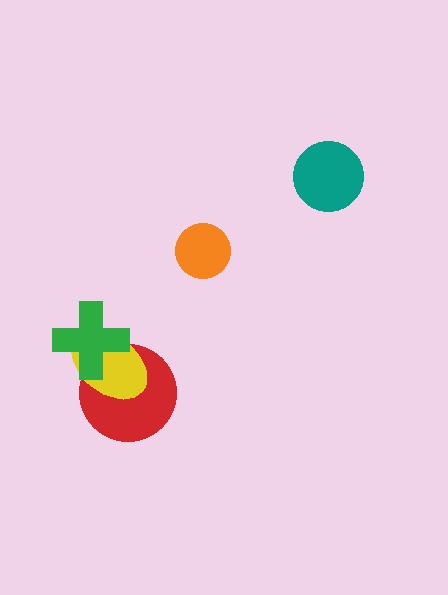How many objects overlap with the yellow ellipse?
2 objects overlap with the yellow ellipse.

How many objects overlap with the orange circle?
0 objects overlap with the orange circle.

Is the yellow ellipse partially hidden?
Yes, it is partially covered by another shape.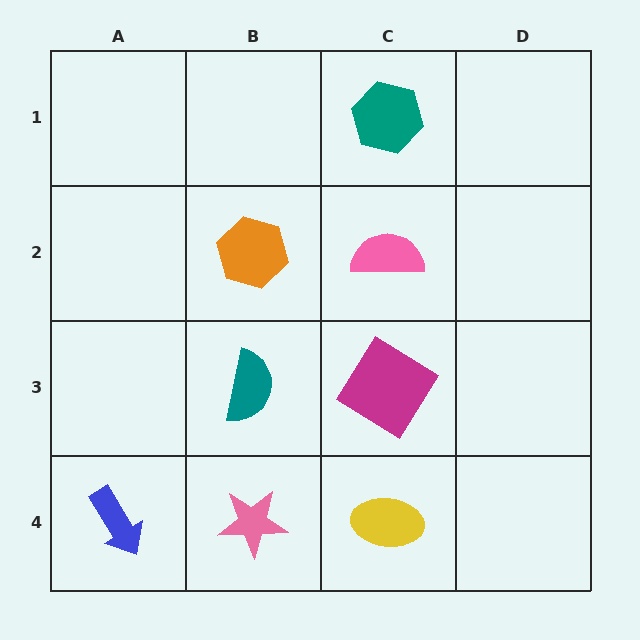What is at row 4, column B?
A pink star.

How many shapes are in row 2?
2 shapes.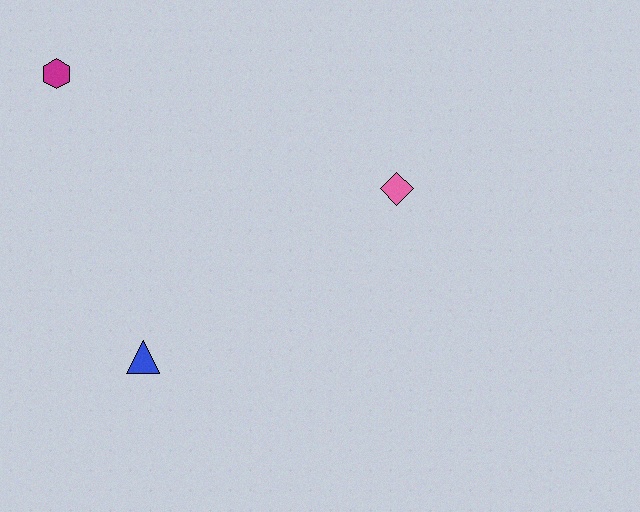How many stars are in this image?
There are no stars.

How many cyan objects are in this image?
There are no cyan objects.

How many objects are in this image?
There are 3 objects.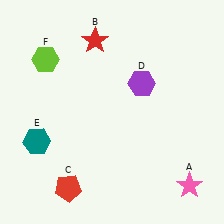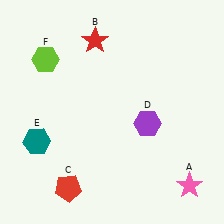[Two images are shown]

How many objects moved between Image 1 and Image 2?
1 object moved between the two images.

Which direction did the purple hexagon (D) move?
The purple hexagon (D) moved down.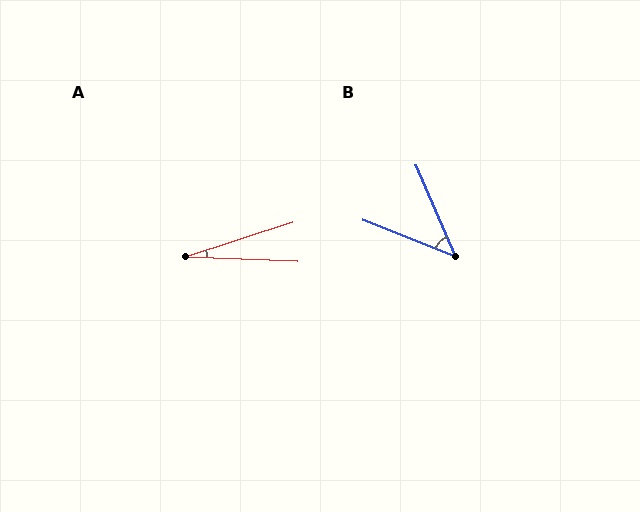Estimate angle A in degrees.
Approximately 20 degrees.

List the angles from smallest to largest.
A (20°), B (45°).